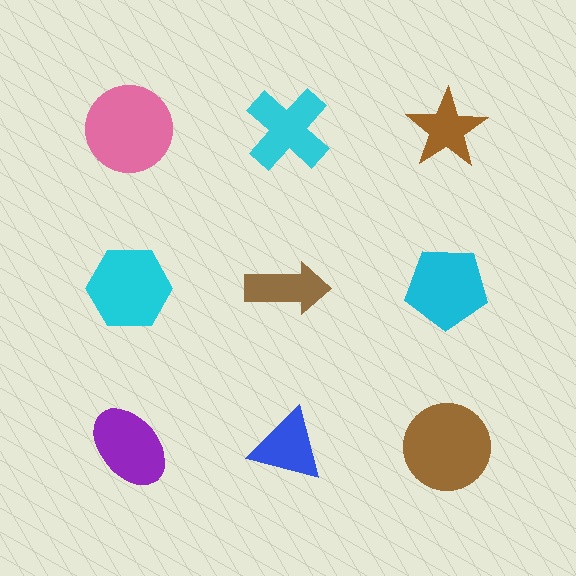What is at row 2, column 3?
A cyan pentagon.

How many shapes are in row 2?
3 shapes.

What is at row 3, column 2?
A blue triangle.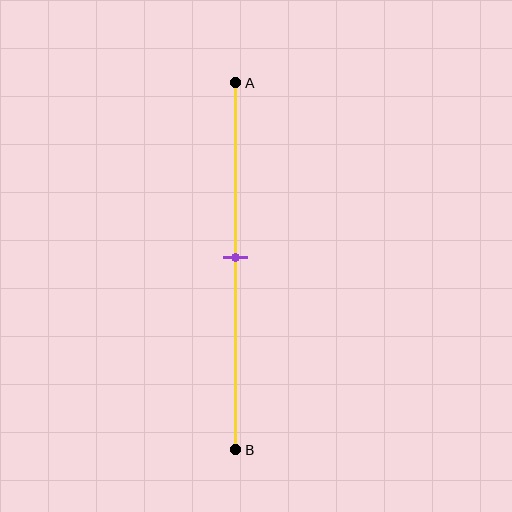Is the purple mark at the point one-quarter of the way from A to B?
No, the mark is at about 50% from A, not at the 25% one-quarter point.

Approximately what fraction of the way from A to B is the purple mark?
The purple mark is approximately 50% of the way from A to B.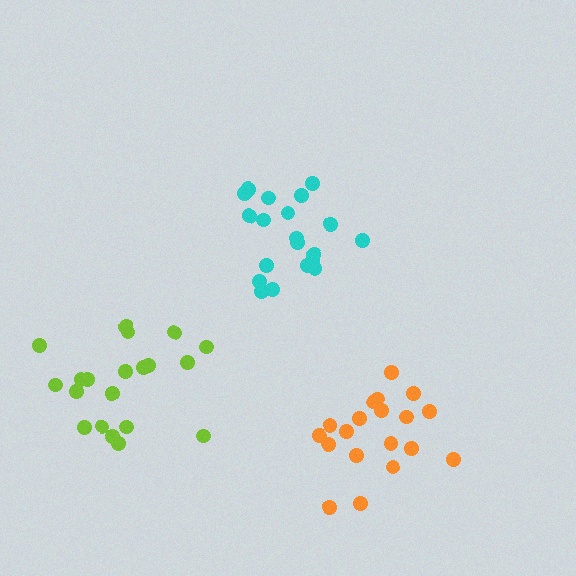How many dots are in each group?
Group 1: 20 dots, Group 2: 20 dots, Group 3: 19 dots (59 total).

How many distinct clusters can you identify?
There are 3 distinct clusters.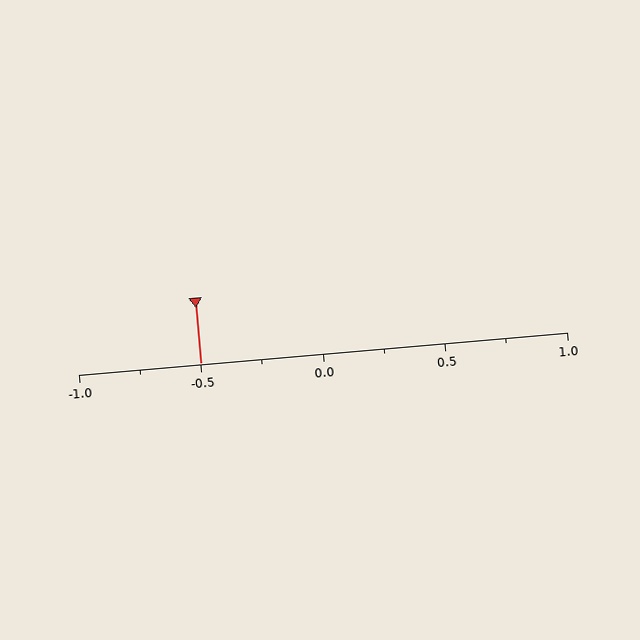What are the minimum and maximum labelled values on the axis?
The axis runs from -1.0 to 1.0.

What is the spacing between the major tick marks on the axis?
The major ticks are spaced 0.5 apart.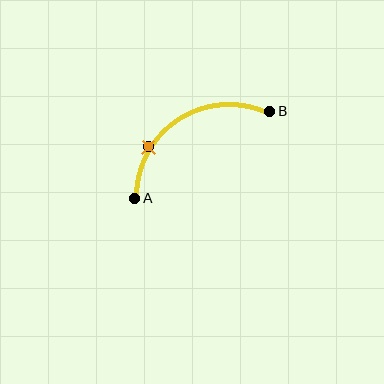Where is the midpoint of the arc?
The arc midpoint is the point on the curve farthest from the straight line joining A and B. It sits above that line.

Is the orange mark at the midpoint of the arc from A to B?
No. The orange mark lies on the arc but is closer to endpoint A. The arc midpoint would be at the point on the curve equidistant along the arc from both A and B.